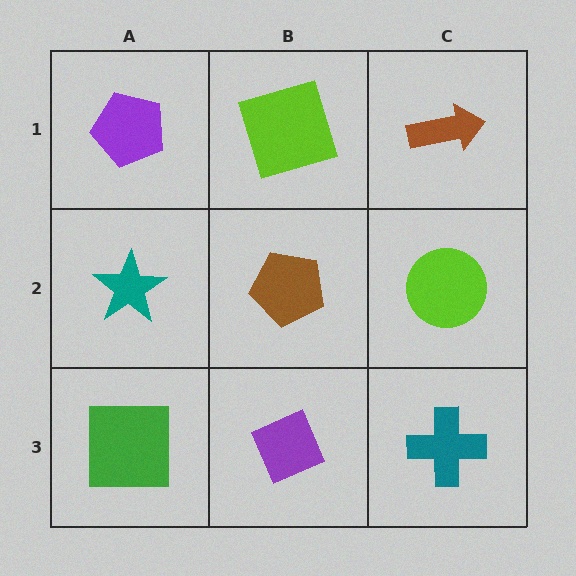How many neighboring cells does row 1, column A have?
2.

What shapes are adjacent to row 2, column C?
A brown arrow (row 1, column C), a teal cross (row 3, column C), a brown pentagon (row 2, column B).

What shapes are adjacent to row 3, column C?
A lime circle (row 2, column C), a purple diamond (row 3, column B).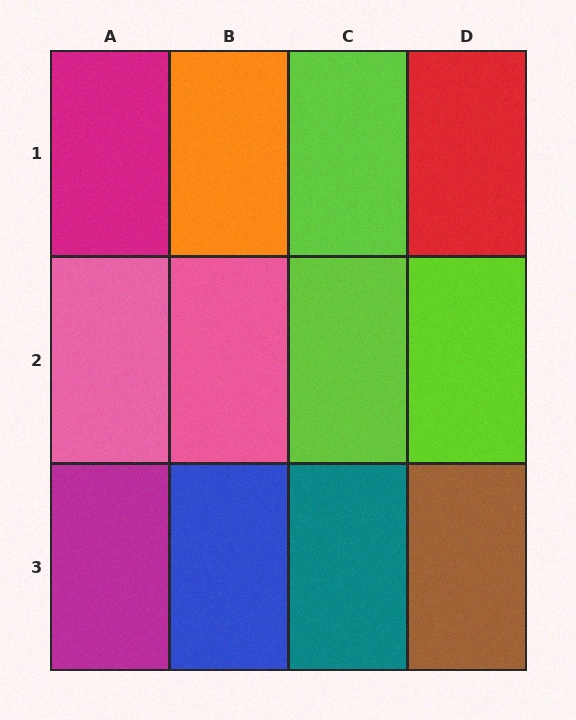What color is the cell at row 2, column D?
Lime.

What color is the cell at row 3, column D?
Brown.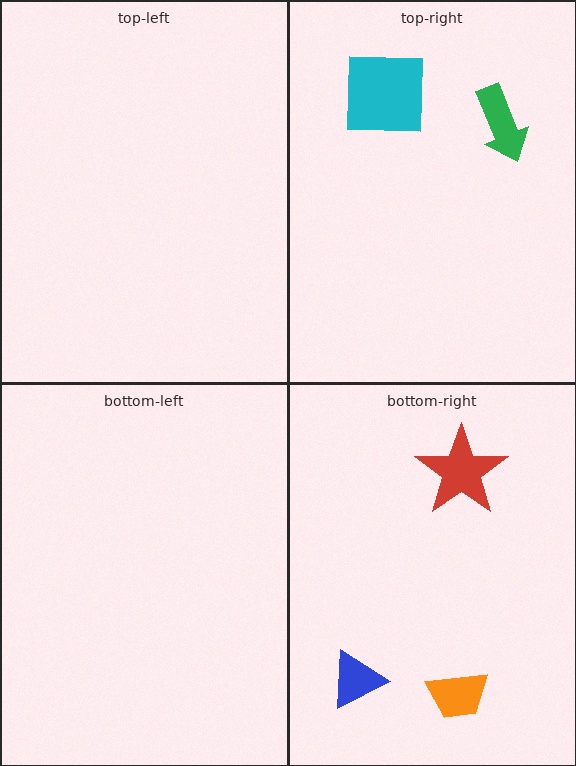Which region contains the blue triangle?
The bottom-right region.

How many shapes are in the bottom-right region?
3.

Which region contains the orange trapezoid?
The bottom-right region.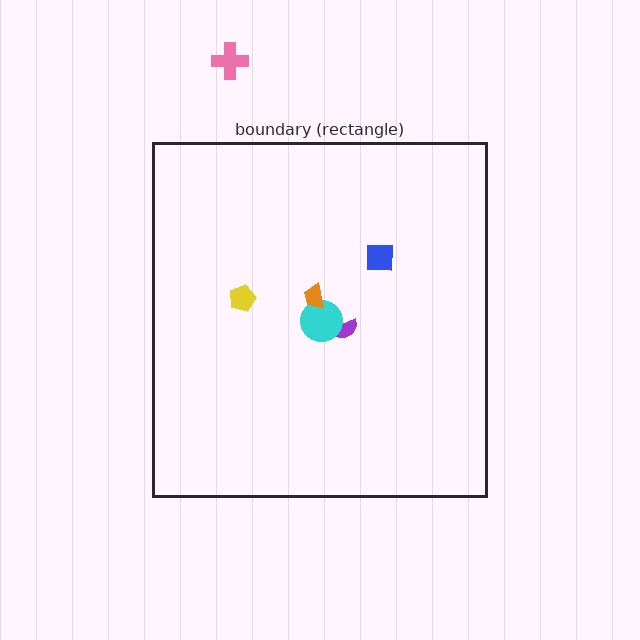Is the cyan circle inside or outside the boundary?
Inside.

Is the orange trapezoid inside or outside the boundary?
Inside.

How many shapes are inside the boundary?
5 inside, 1 outside.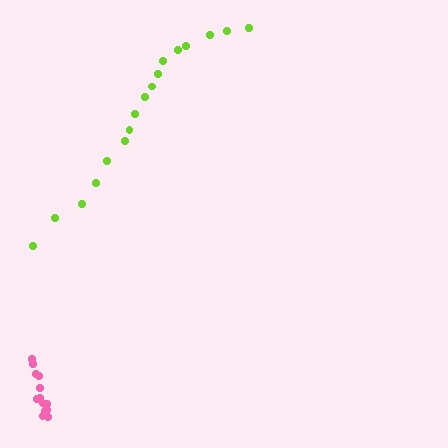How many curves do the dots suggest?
There are 2 distinct paths.